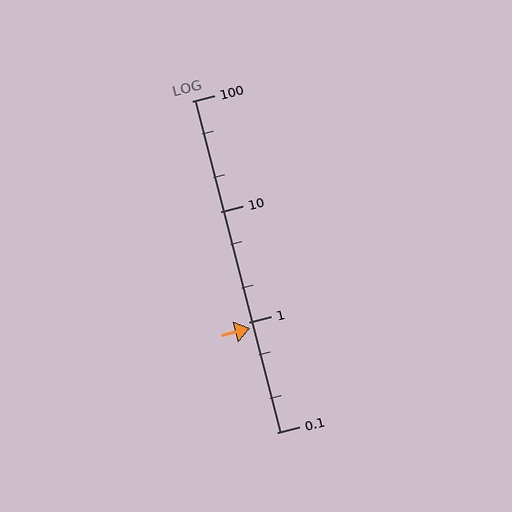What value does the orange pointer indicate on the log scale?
The pointer indicates approximately 0.87.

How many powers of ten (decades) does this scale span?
The scale spans 3 decades, from 0.1 to 100.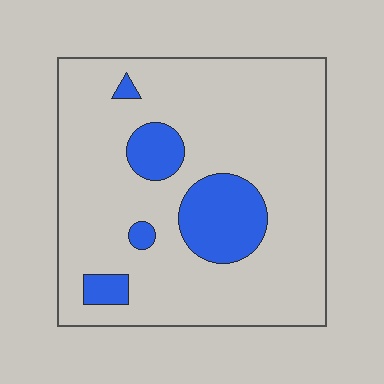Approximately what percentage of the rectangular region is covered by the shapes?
Approximately 15%.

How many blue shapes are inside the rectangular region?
5.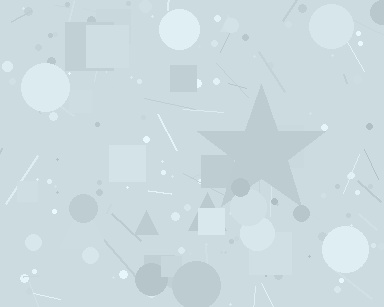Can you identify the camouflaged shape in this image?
The camouflaged shape is a star.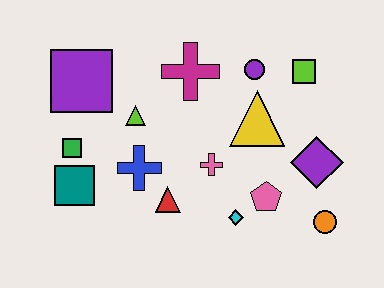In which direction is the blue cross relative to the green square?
The blue cross is to the right of the green square.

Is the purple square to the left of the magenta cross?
Yes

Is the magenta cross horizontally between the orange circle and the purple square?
Yes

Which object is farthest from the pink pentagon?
The purple square is farthest from the pink pentagon.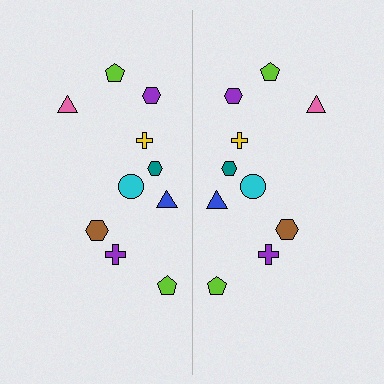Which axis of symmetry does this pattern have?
The pattern has a vertical axis of symmetry running through the center of the image.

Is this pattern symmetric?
Yes, this pattern has bilateral (reflection) symmetry.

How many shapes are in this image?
There are 20 shapes in this image.